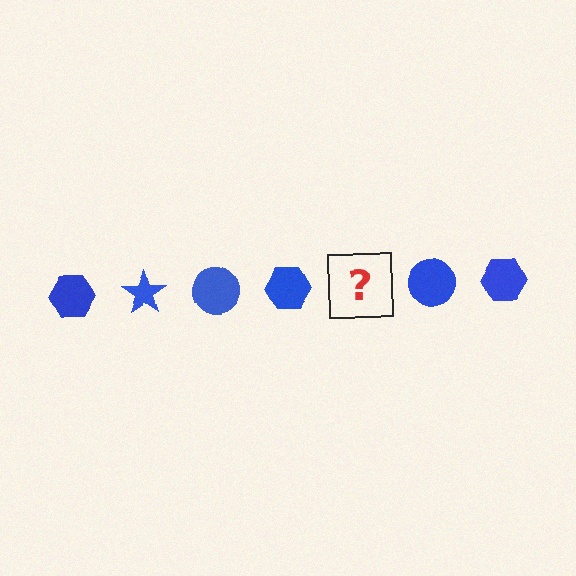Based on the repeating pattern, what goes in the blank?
The blank should be a blue star.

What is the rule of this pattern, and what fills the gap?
The rule is that the pattern cycles through hexagon, star, circle shapes in blue. The gap should be filled with a blue star.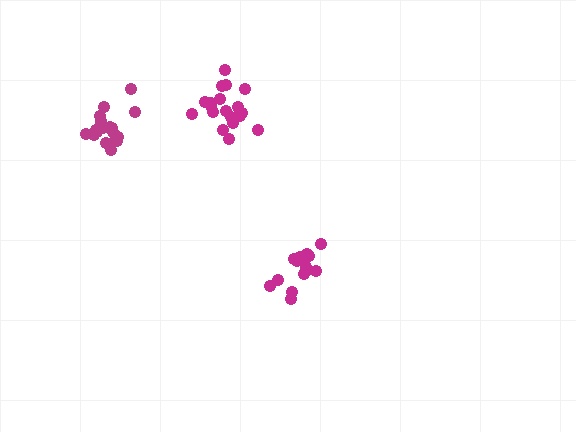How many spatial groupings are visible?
There are 3 spatial groupings.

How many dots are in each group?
Group 1: 20 dots, Group 2: 19 dots, Group 3: 14 dots (53 total).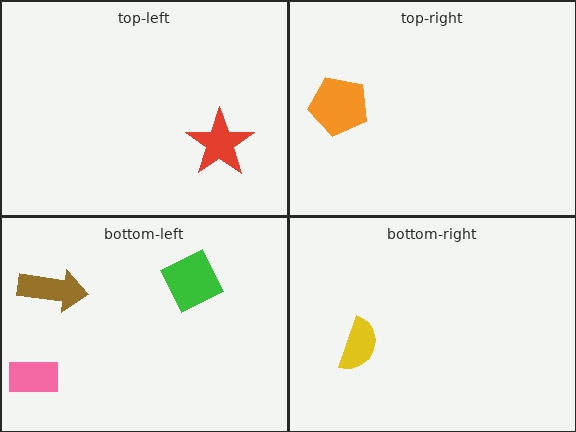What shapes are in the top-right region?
The orange pentagon.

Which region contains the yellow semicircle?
The bottom-right region.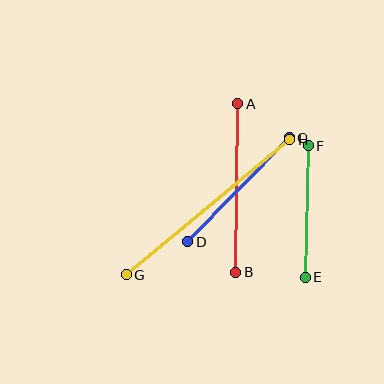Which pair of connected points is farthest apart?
Points G and H are farthest apart.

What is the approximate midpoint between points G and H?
The midpoint is at approximately (208, 207) pixels.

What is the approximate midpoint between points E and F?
The midpoint is at approximately (307, 212) pixels.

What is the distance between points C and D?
The distance is approximately 146 pixels.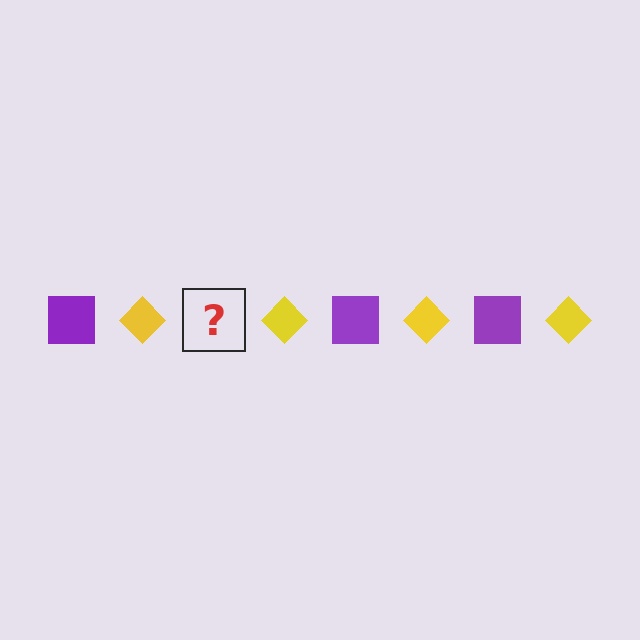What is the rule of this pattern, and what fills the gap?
The rule is that the pattern alternates between purple square and yellow diamond. The gap should be filled with a purple square.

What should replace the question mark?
The question mark should be replaced with a purple square.